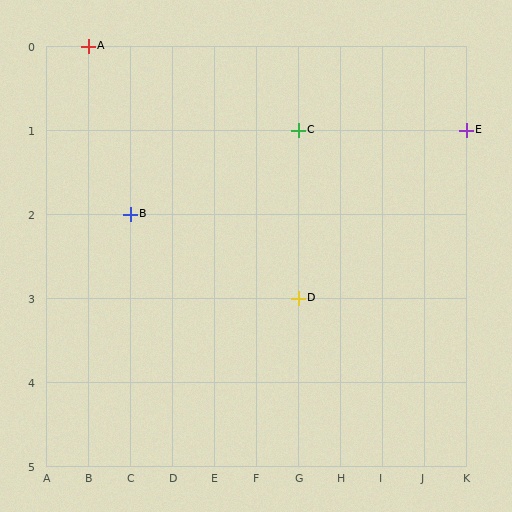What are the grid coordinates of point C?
Point C is at grid coordinates (G, 1).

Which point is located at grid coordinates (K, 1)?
Point E is at (K, 1).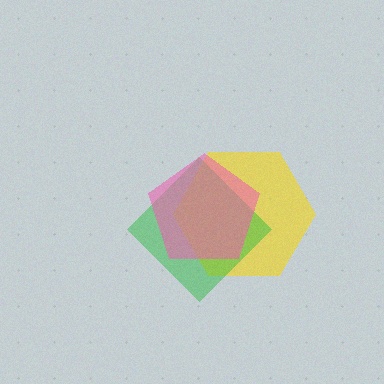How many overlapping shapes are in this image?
There are 3 overlapping shapes in the image.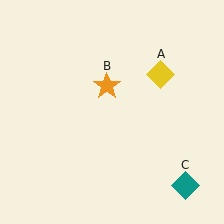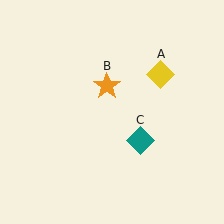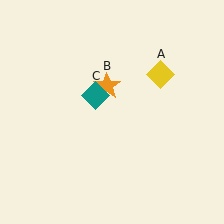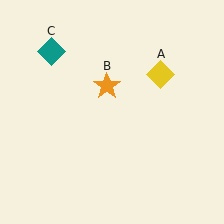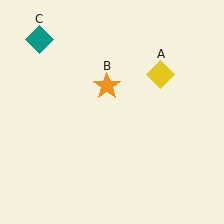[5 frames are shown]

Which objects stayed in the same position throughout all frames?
Yellow diamond (object A) and orange star (object B) remained stationary.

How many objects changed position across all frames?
1 object changed position: teal diamond (object C).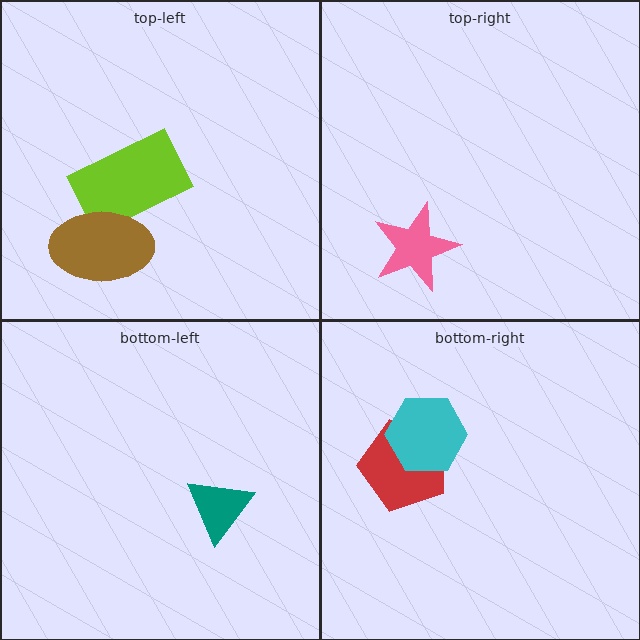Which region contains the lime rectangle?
The top-left region.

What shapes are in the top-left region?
The lime rectangle, the brown ellipse.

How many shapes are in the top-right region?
1.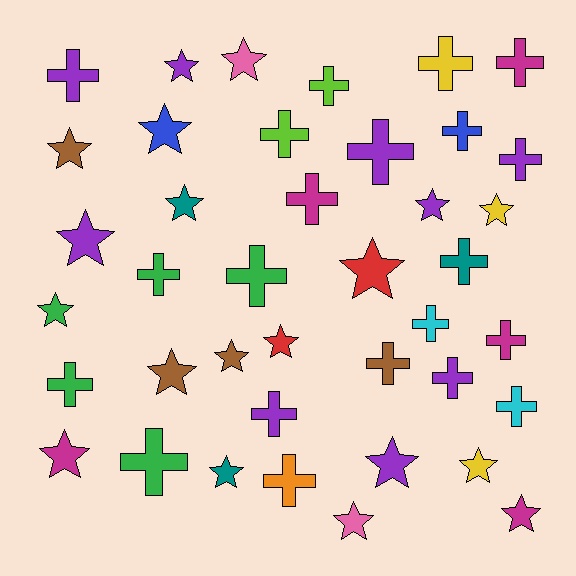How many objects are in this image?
There are 40 objects.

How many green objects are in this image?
There are 5 green objects.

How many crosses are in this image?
There are 21 crosses.